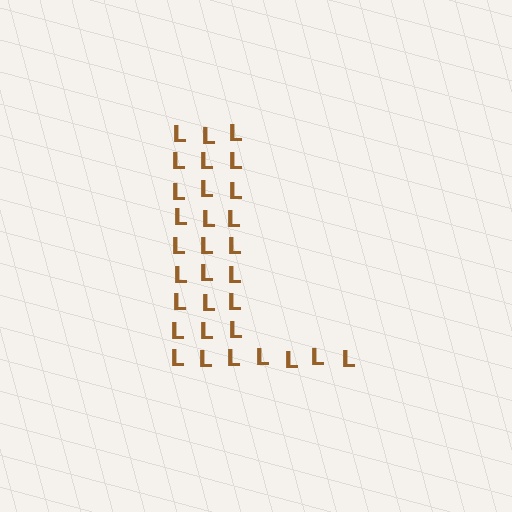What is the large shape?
The large shape is the letter L.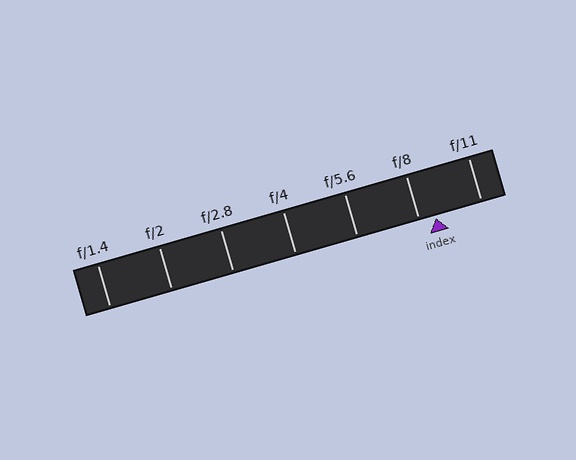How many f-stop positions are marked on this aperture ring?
There are 7 f-stop positions marked.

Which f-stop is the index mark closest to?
The index mark is closest to f/8.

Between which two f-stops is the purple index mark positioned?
The index mark is between f/8 and f/11.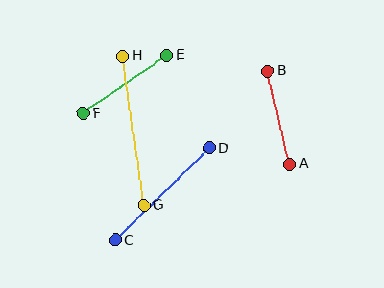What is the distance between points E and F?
The distance is approximately 101 pixels.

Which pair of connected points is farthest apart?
Points G and H are farthest apart.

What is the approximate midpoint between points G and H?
The midpoint is at approximately (133, 131) pixels.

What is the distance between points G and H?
The distance is approximately 151 pixels.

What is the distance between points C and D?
The distance is approximately 132 pixels.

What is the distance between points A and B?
The distance is approximately 96 pixels.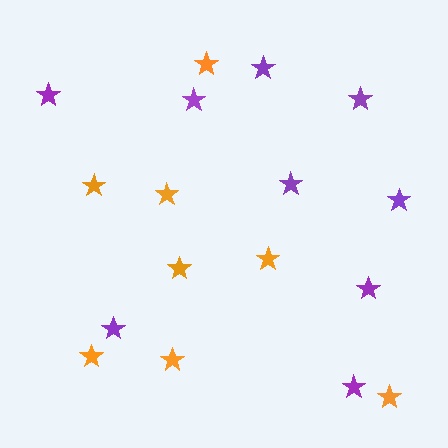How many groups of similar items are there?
There are 2 groups: one group of purple stars (9) and one group of orange stars (8).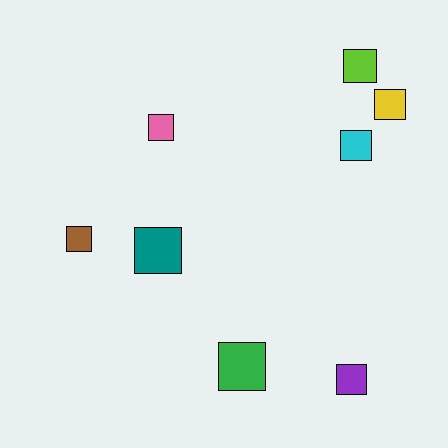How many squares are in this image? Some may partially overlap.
There are 8 squares.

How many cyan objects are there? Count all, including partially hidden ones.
There is 1 cyan object.